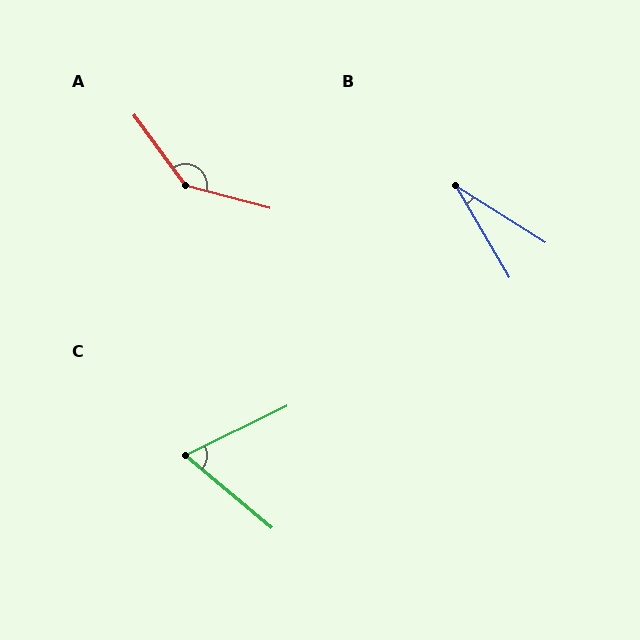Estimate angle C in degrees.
Approximately 66 degrees.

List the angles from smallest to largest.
B (28°), C (66°), A (142°).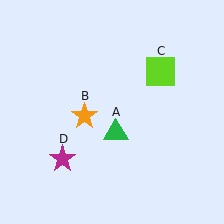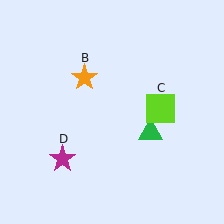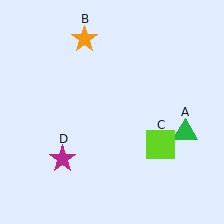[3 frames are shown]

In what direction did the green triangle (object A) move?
The green triangle (object A) moved right.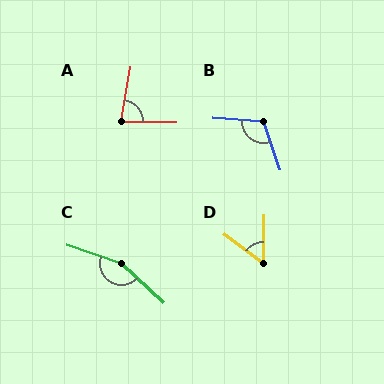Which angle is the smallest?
D, at approximately 54 degrees.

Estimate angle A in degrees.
Approximately 81 degrees.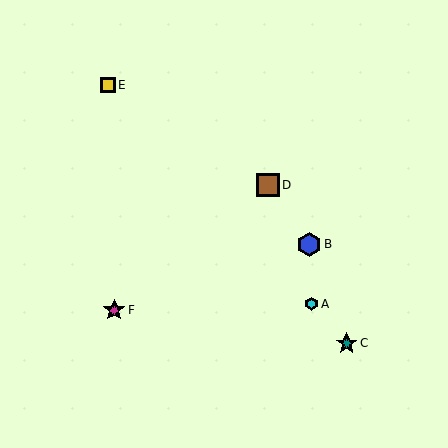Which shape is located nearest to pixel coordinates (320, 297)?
The cyan hexagon (labeled A) at (311, 304) is nearest to that location.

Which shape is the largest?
The blue hexagon (labeled B) is the largest.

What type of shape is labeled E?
Shape E is a yellow square.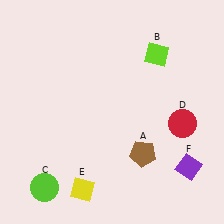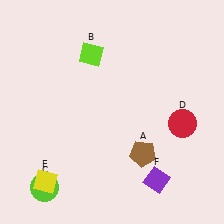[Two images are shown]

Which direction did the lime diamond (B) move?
The lime diamond (B) moved left.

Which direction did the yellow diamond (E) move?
The yellow diamond (E) moved left.